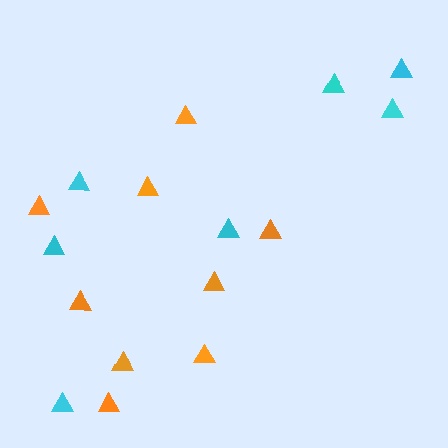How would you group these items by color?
There are 2 groups: one group of cyan triangles (7) and one group of orange triangles (9).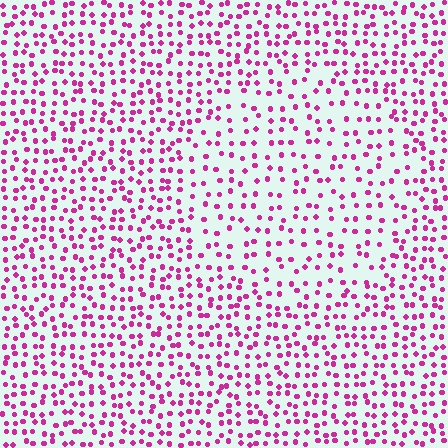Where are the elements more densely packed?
The elements are more densely packed outside the circle boundary.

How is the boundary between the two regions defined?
The boundary is defined by a change in element density (approximately 1.6x ratio). All elements are the same color, size, and shape.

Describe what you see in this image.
The image contains small magenta elements arranged at two different densities. A circle-shaped region is visible where the elements are less densely packed than the surrounding area.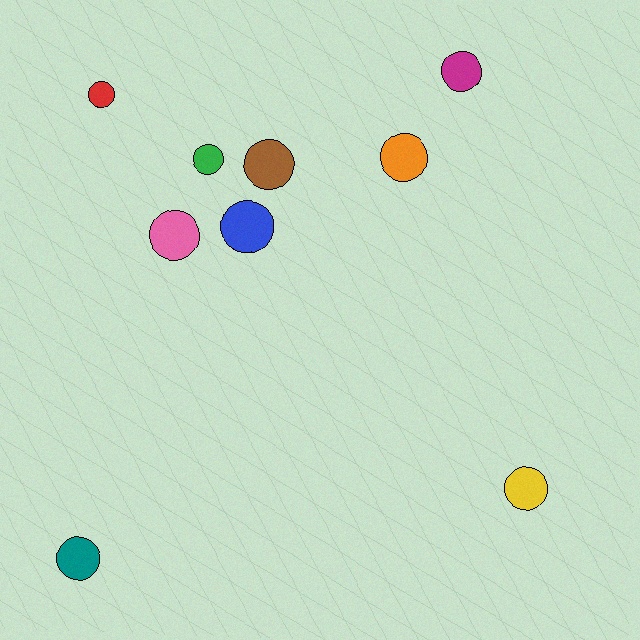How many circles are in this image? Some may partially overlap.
There are 9 circles.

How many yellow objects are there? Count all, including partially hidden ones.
There is 1 yellow object.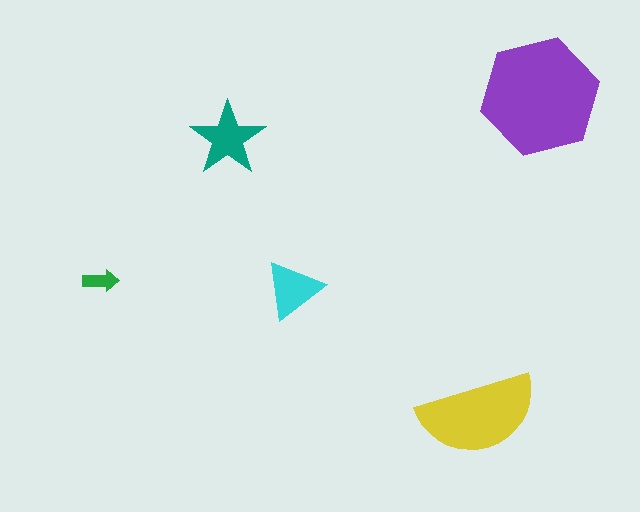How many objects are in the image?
There are 5 objects in the image.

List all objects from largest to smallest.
The purple hexagon, the yellow semicircle, the teal star, the cyan triangle, the green arrow.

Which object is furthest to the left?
The green arrow is leftmost.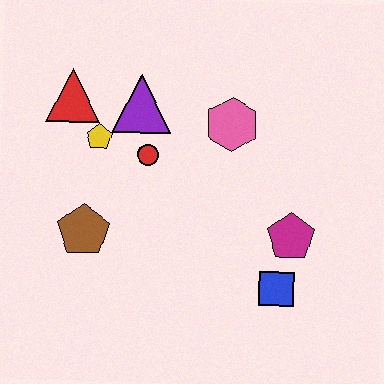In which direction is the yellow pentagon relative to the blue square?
The yellow pentagon is to the left of the blue square.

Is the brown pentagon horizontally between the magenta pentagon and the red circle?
No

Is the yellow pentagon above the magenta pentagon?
Yes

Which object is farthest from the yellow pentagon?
The blue square is farthest from the yellow pentagon.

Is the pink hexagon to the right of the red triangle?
Yes